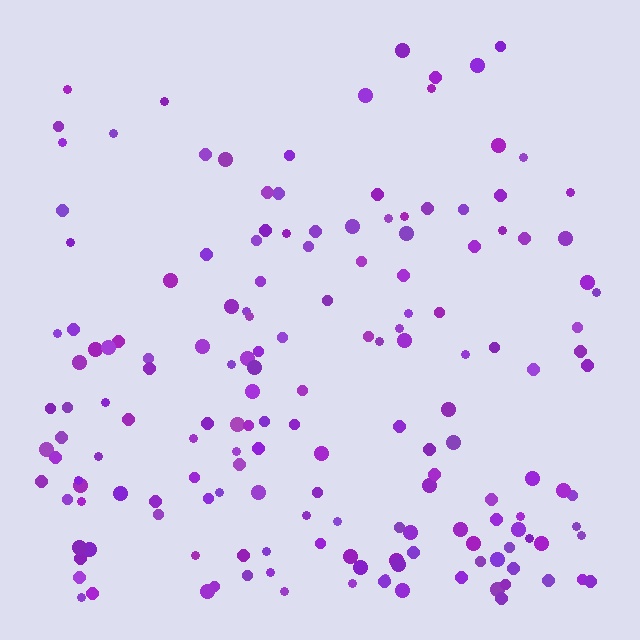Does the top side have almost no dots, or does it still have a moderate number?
Still a moderate number, just noticeably fewer than the bottom.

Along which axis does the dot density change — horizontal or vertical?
Vertical.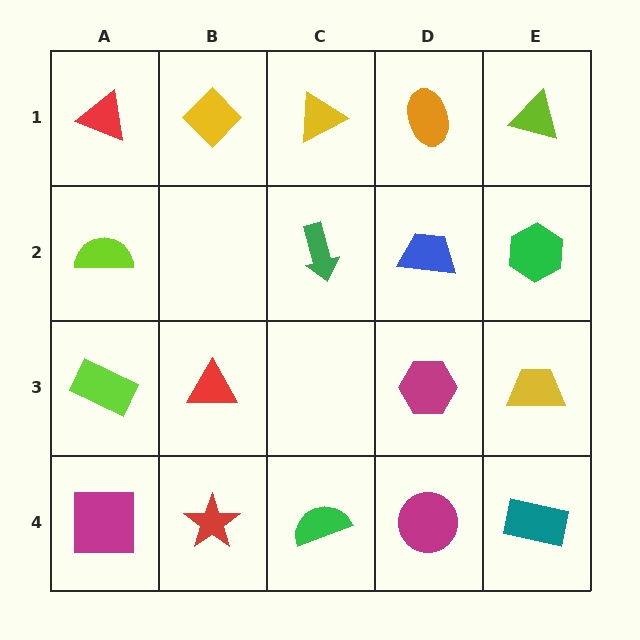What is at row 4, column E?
A teal rectangle.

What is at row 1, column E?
A lime triangle.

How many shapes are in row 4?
5 shapes.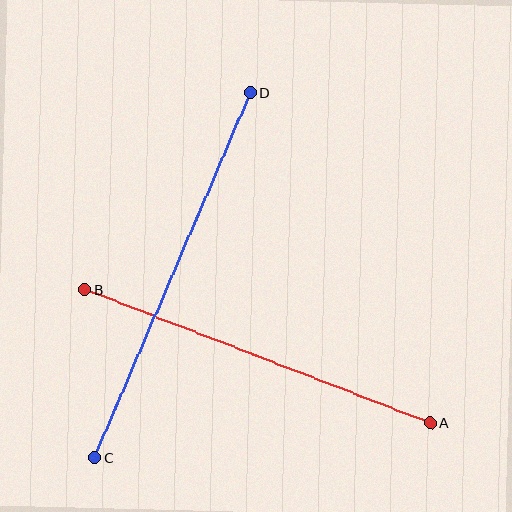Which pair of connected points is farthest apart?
Points C and D are farthest apart.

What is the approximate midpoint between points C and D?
The midpoint is at approximately (172, 275) pixels.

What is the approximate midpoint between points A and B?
The midpoint is at approximately (257, 356) pixels.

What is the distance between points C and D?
The distance is approximately 397 pixels.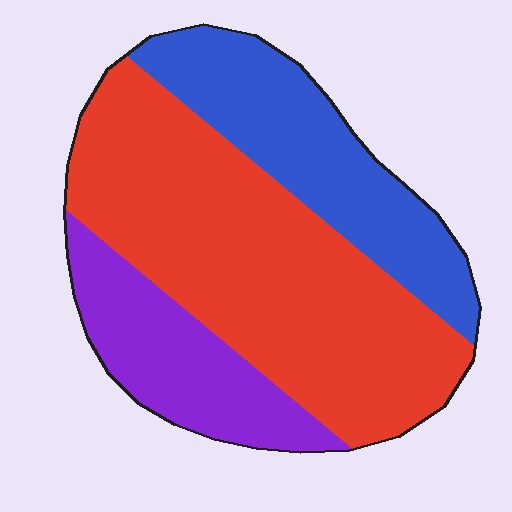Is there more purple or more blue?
Blue.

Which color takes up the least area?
Purple, at roughly 20%.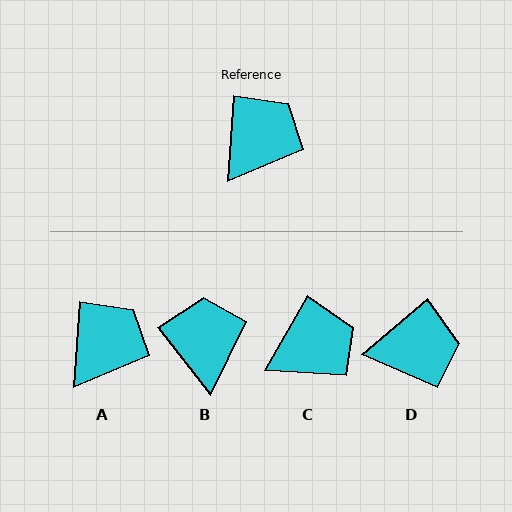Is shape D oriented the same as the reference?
No, it is off by about 45 degrees.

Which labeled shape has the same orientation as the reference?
A.